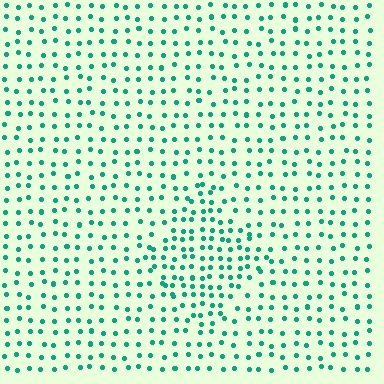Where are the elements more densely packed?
The elements are more densely packed inside the diamond boundary.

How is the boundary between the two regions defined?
The boundary is defined by a change in element density (approximately 1.7x ratio). All elements are the same color, size, and shape.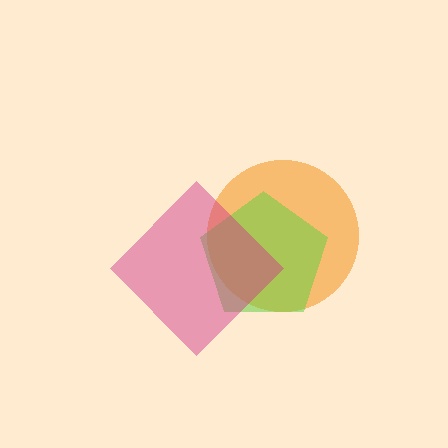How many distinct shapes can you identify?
There are 3 distinct shapes: an orange circle, a lime pentagon, a magenta diamond.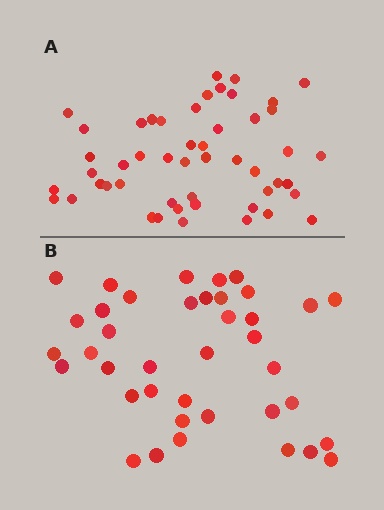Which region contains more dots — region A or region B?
Region A (the top region) has more dots.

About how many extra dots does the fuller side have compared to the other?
Region A has roughly 12 or so more dots than region B.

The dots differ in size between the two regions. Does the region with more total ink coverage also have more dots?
No. Region B has more total ink coverage because its dots are larger, but region A actually contains more individual dots. Total area can be misleading — the number of items is what matters here.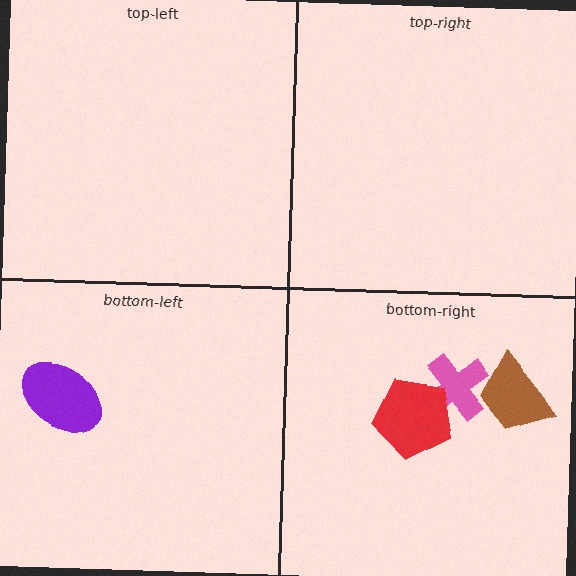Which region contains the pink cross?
The bottom-right region.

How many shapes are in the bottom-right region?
3.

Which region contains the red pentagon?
The bottom-right region.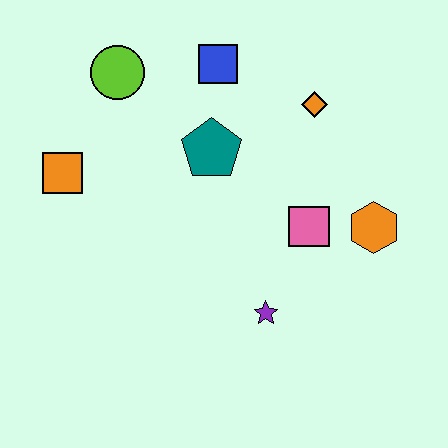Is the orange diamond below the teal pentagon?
No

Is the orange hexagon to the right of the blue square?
Yes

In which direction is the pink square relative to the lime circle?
The pink square is to the right of the lime circle.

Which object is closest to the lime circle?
The blue square is closest to the lime circle.